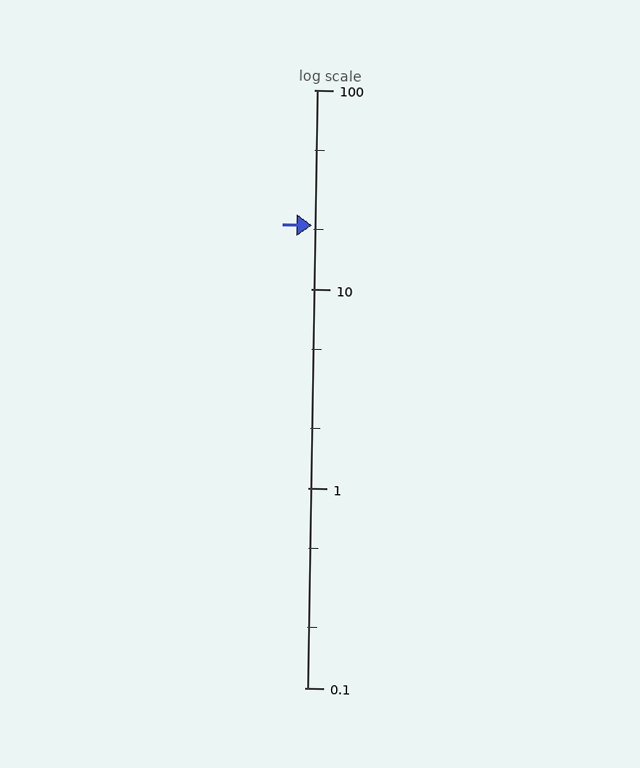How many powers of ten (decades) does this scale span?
The scale spans 3 decades, from 0.1 to 100.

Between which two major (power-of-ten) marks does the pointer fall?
The pointer is between 10 and 100.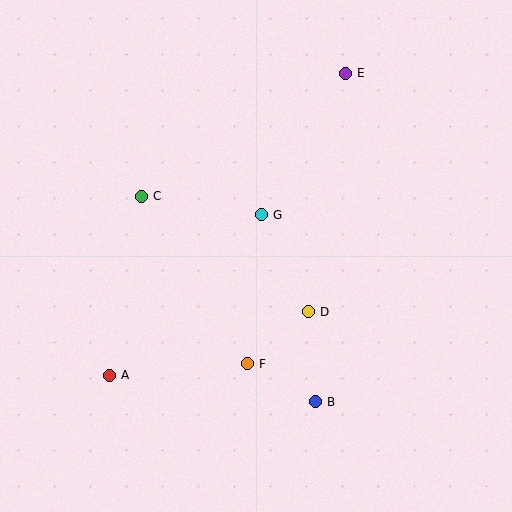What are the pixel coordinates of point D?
Point D is at (308, 312).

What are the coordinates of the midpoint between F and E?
The midpoint between F and E is at (296, 218).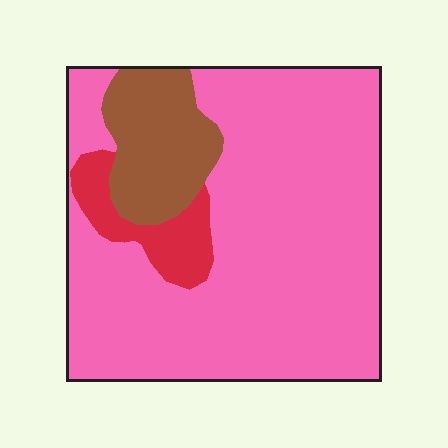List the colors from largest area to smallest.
From largest to smallest: pink, brown, red.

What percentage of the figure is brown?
Brown takes up about one eighth (1/8) of the figure.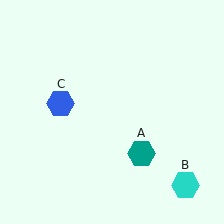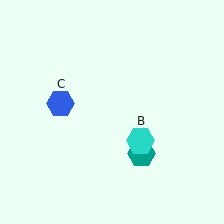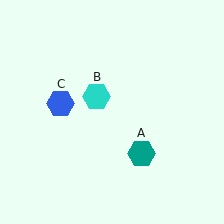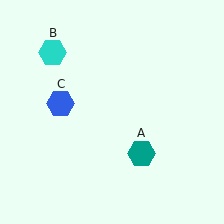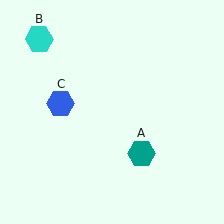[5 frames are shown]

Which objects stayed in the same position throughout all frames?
Teal hexagon (object A) and blue hexagon (object C) remained stationary.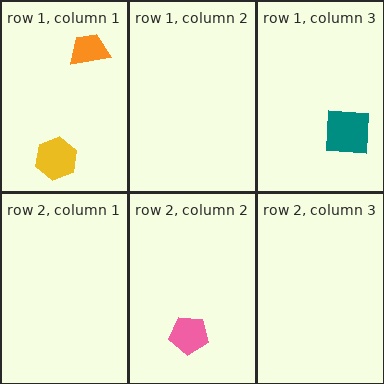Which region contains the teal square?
The row 1, column 3 region.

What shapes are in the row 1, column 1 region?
The yellow hexagon, the orange trapezoid.